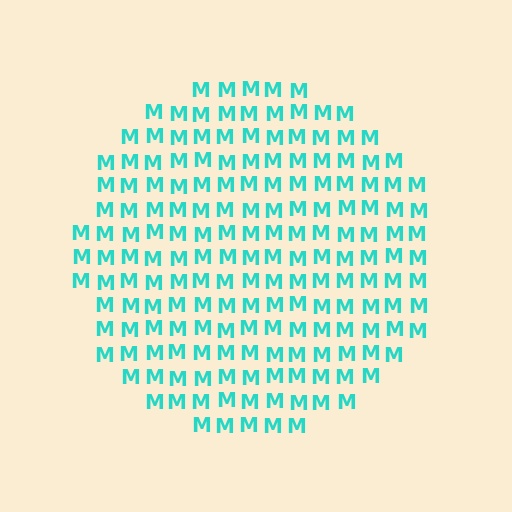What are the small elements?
The small elements are letter M's.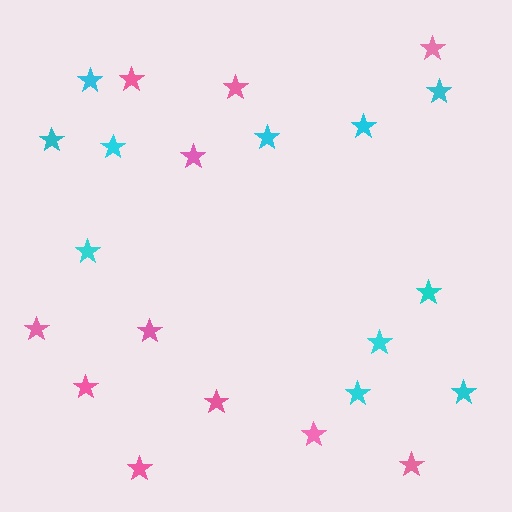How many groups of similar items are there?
There are 2 groups: one group of cyan stars (11) and one group of pink stars (11).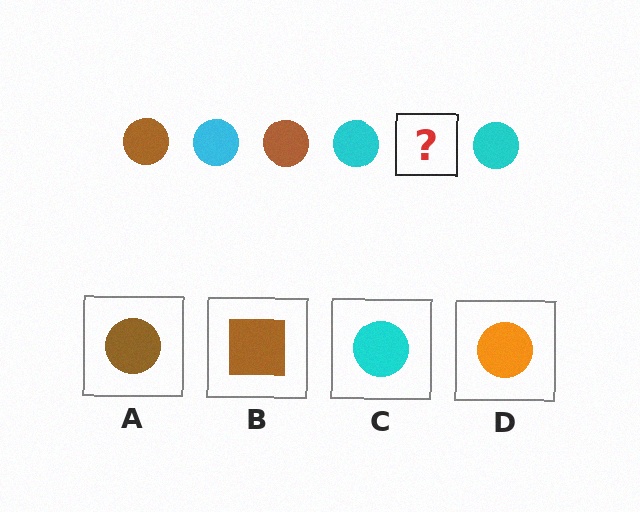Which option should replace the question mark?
Option A.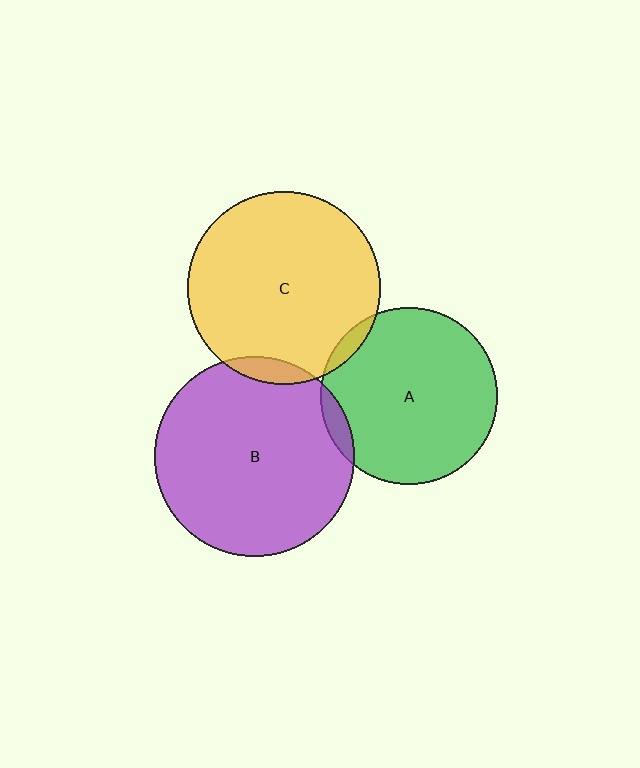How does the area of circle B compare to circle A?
Approximately 1.3 times.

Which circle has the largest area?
Circle B (purple).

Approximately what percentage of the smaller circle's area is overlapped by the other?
Approximately 5%.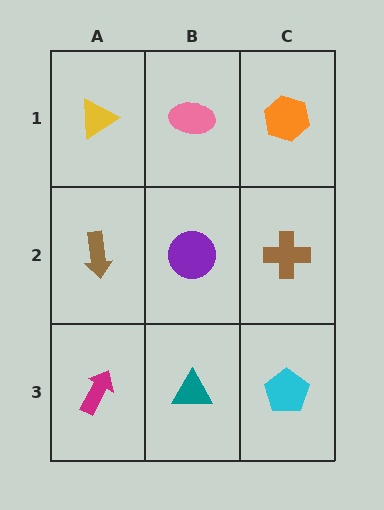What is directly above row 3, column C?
A brown cross.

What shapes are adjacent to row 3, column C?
A brown cross (row 2, column C), a teal triangle (row 3, column B).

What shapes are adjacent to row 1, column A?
A brown arrow (row 2, column A), a pink ellipse (row 1, column B).